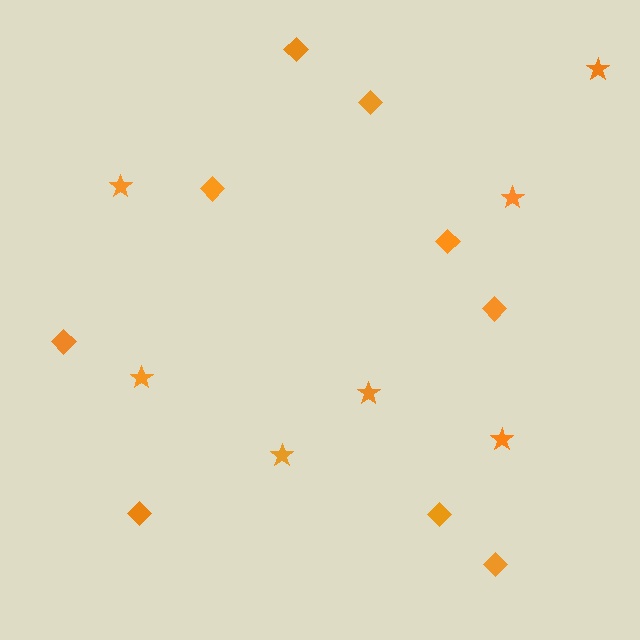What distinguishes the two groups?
There are 2 groups: one group of diamonds (9) and one group of stars (7).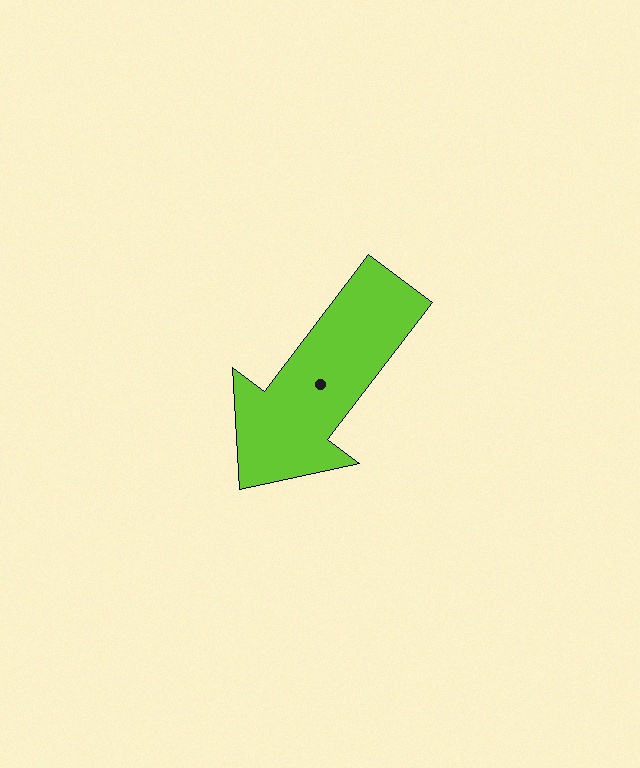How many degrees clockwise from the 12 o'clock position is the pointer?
Approximately 217 degrees.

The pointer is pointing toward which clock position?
Roughly 7 o'clock.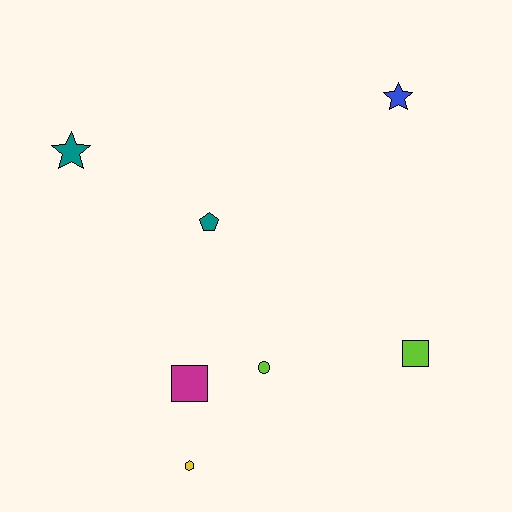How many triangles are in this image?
There are no triangles.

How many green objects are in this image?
There are no green objects.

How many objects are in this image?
There are 7 objects.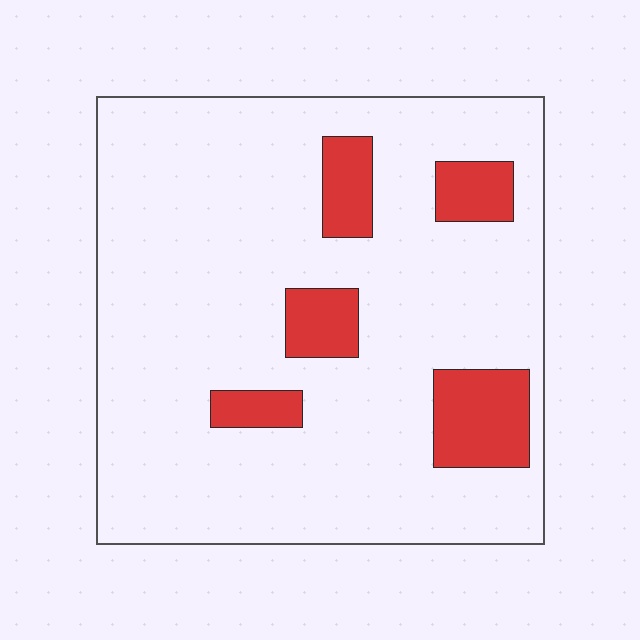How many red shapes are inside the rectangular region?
5.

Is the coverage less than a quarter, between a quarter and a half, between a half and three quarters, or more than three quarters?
Less than a quarter.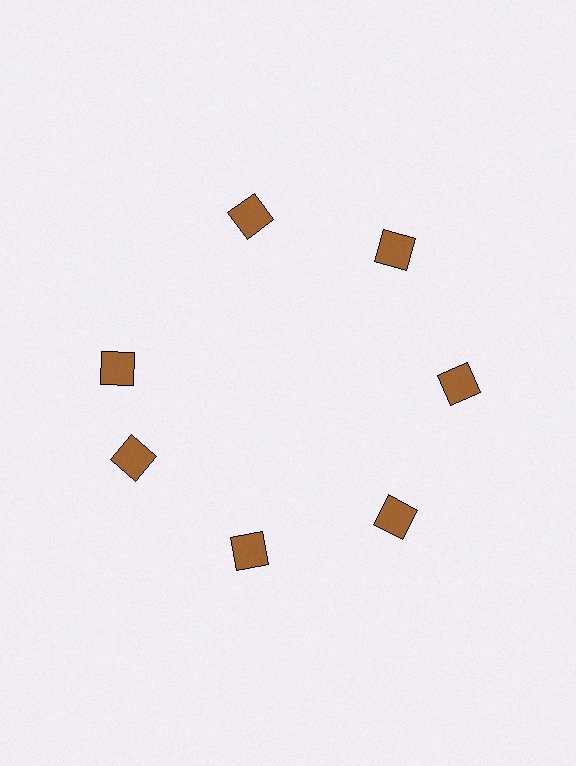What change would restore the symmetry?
The symmetry would be restored by rotating it back into even spacing with its neighbors so that all 7 diamonds sit at equal angles and equal distance from the center.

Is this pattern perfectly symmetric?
No. The 7 brown diamonds are arranged in a ring, but one element near the 10 o'clock position is rotated out of alignment along the ring, breaking the 7-fold rotational symmetry.